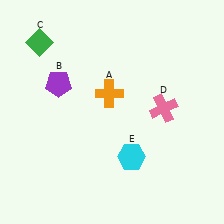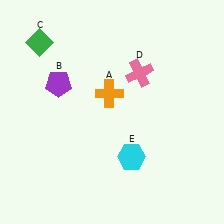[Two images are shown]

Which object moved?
The pink cross (D) moved up.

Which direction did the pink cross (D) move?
The pink cross (D) moved up.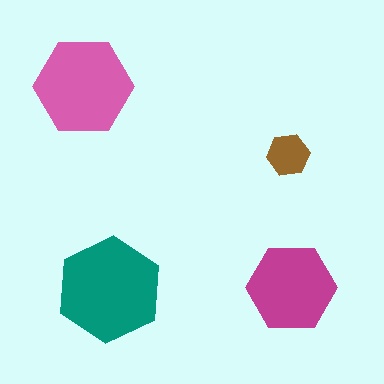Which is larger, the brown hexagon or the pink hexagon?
The pink one.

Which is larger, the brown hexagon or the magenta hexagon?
The magenta one.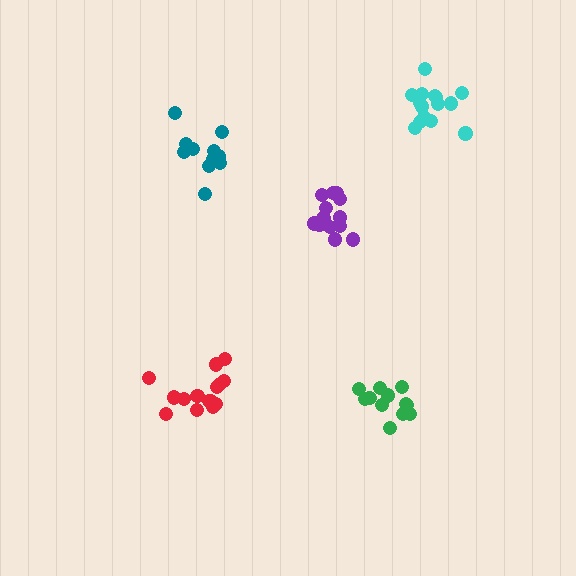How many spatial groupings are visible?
There are 5 spatial groupings.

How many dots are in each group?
Group 1: 15 dots, Group 2: 12 dots, Group 3: 15 dots, Group 4: 12 dots, Group 5: 15 dots (69 total).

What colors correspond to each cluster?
The clusters are colored: red, green, purple, teal, cyan.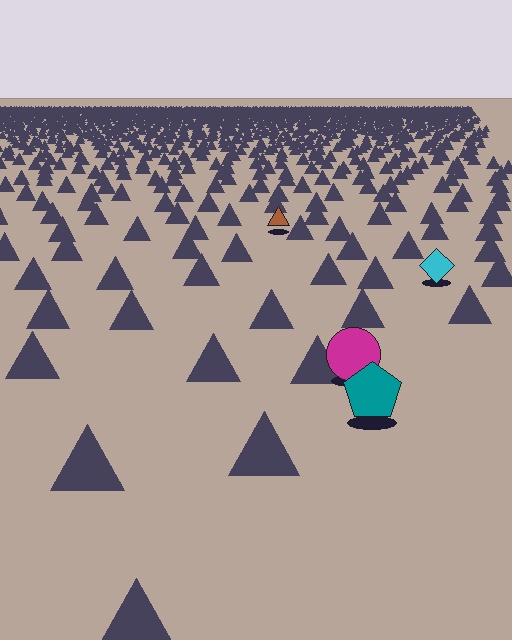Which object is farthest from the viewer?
The brown triangle is farthest from the viewer. It appears smaller and the ground texture around it is denser.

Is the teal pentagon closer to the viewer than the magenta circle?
Yes. The teal pentagon is closer — you can tell from the texture gradient: the ground texture is coarser near it.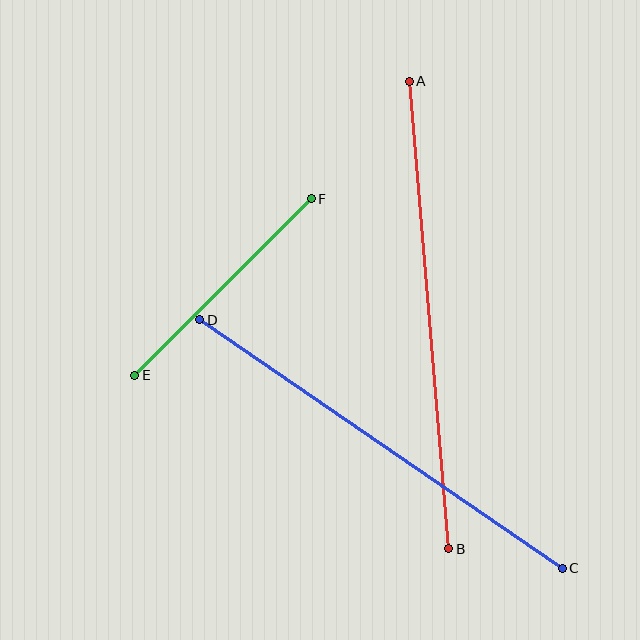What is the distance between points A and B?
The distance is approximately 469 pixels.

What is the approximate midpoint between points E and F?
The midpoint is at approximately (223, 287) pixels.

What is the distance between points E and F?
The distance is approximately 250 pixels.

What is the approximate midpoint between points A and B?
The midpoint is at approximately (429, 315) pixels.